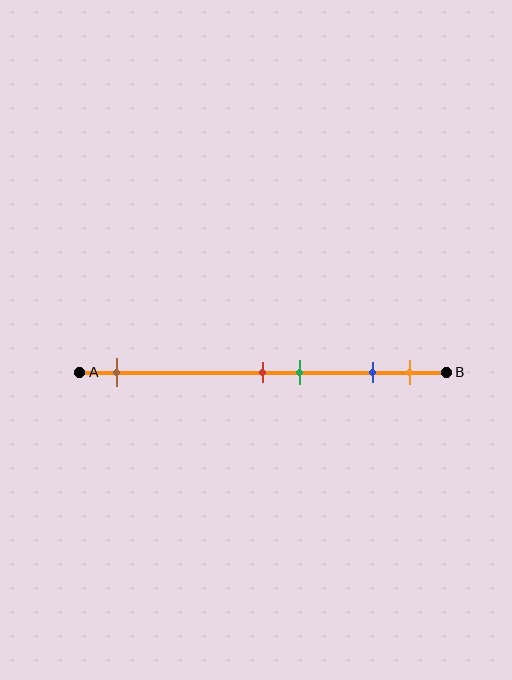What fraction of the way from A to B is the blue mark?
The blue mark is approximately 80% (0.8) of the way from A to B.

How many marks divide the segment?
There are 5 marks dividing the segment.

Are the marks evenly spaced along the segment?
No, the marks are not evenly spaced.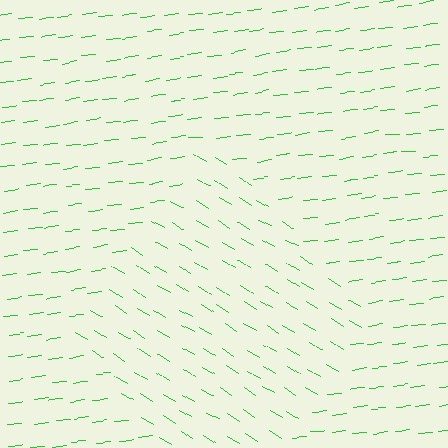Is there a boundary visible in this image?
Yes, there is a texture boundary formed by a change in line orientation.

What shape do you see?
I see a diamond.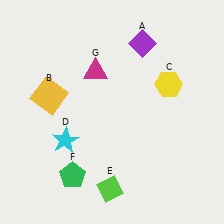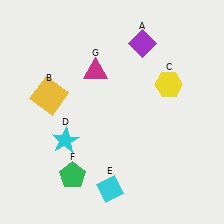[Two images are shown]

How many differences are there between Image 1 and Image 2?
There is 1 difference between the two images.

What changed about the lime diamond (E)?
In Image 1, E is lime. In Image 2, it changed to cyan.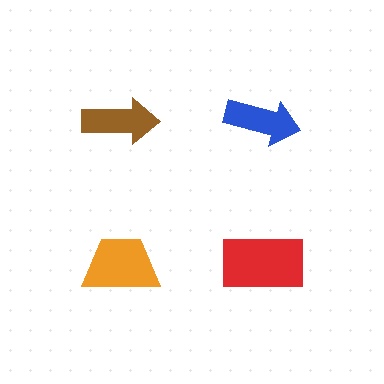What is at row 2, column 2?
A red rectangle.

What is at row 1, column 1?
A brown arrow.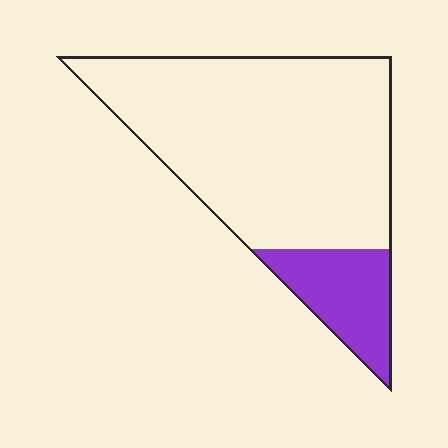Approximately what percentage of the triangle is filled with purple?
Approximately 20%.